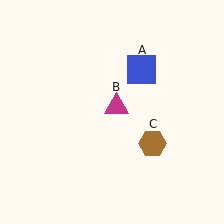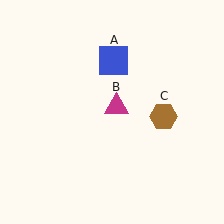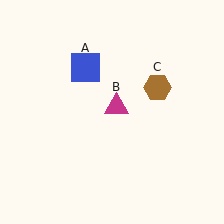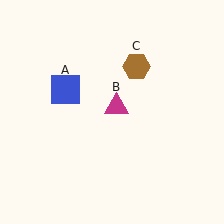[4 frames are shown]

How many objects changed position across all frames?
2 objects changed position: blue square (object A), brown hexagon (object C).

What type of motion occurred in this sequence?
The blue square (object A), brown hexagon (object C) rotated counterclockwise around the center of the scene.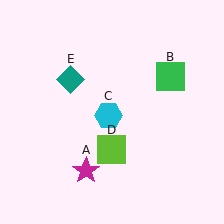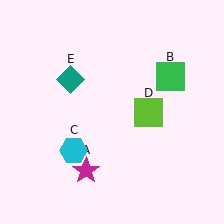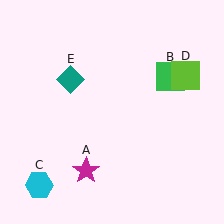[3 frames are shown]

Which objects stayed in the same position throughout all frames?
Magenta star (object A) and green square (object B) and teal diamond (object E) remained stationary.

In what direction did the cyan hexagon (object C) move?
The cyan hexagon (object C) moved down and to the left.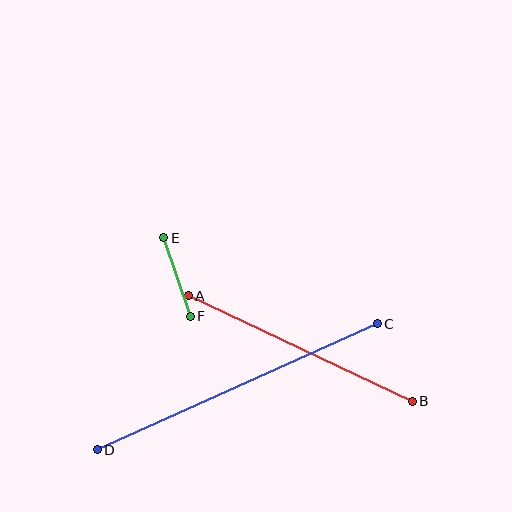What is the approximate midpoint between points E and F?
The midpoint is at approximately (177, 277) pixels.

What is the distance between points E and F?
The distance is approximately 83 pixels.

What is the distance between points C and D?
The distance is approximately 307 pixels.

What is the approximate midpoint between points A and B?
The midpoint is at approximately (300, 349) pixels.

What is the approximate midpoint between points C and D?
The midpoint is at approximately (237, 387) pixels.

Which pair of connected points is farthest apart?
Points C and D are farthest apart.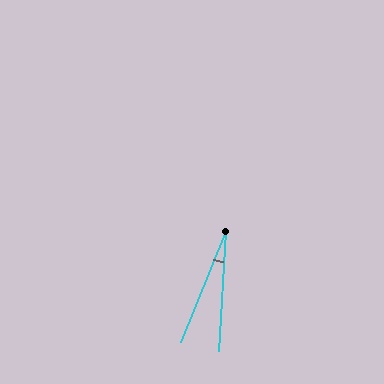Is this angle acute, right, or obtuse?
It is acute.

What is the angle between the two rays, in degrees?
Approximately 19 degrees.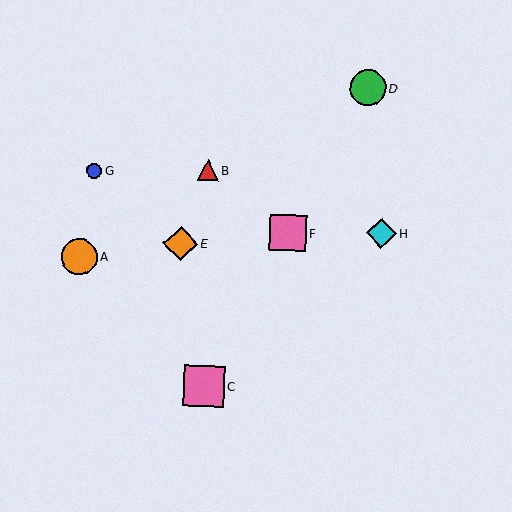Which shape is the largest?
The pink square (labeled C) is the largest.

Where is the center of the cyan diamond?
The center of the cyan diamond is at (381, 233).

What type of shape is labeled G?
Shape G is a blue circle.